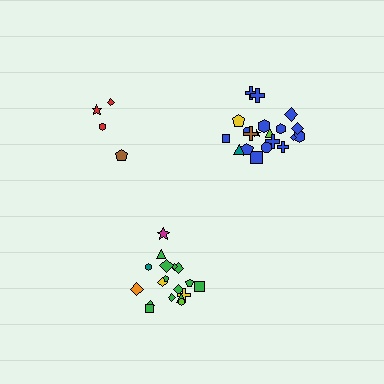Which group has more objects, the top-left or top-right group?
The top-right group.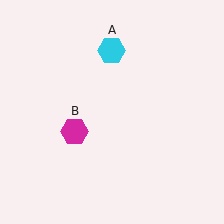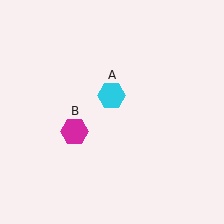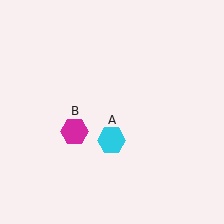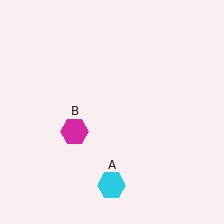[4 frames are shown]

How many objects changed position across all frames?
1 object changed position: cyan hexagon (object A).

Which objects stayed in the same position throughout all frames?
Magenta hexagon (object B) remained stationary.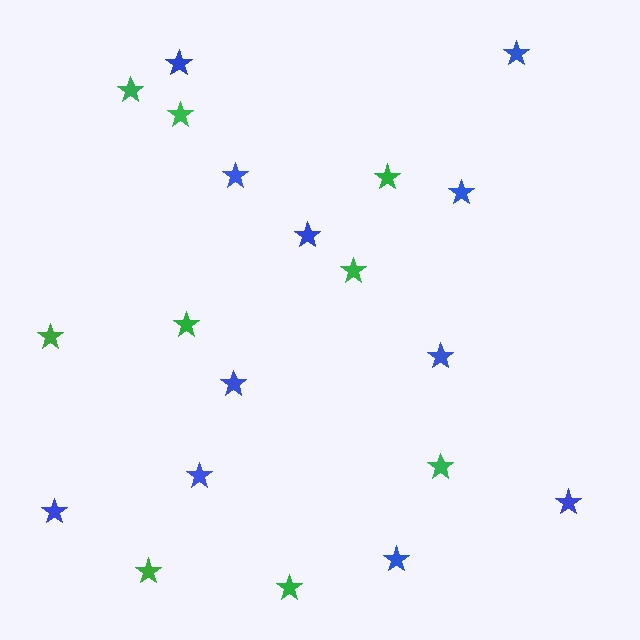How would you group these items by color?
There are 2 groups: one group of blue stars (11) and one group of green stars (9).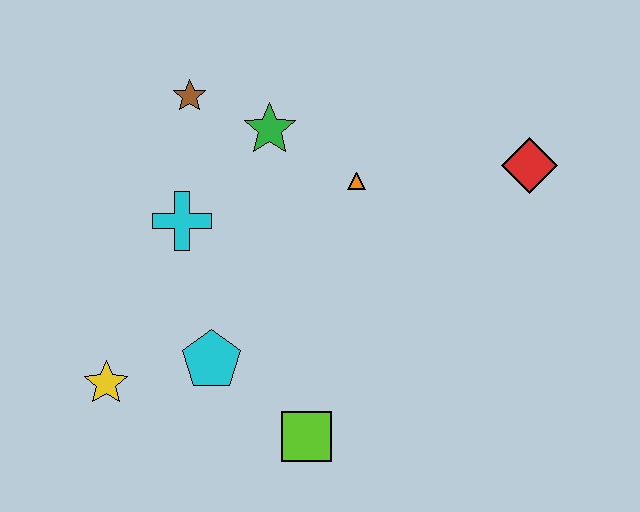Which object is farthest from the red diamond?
The yellow star is farthest from the red diamond.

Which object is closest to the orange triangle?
The green star is closest to the orange triangle.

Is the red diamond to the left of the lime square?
No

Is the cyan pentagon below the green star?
Yes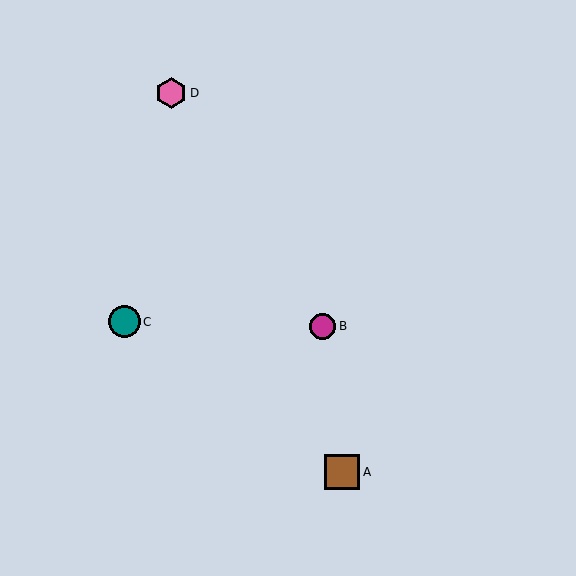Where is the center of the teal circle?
The center of the teal circle is at (125, 322).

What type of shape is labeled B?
Shape B is a magenta circle.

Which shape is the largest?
The brown square (labeled A) is the largest.